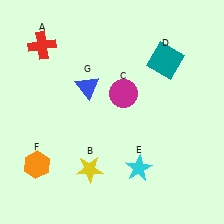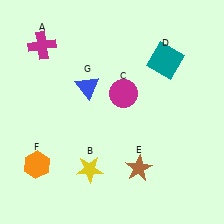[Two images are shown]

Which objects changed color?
A changed from red to magenta. E changed from cyan to brown.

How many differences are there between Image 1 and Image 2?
There are 2 differences between the two images.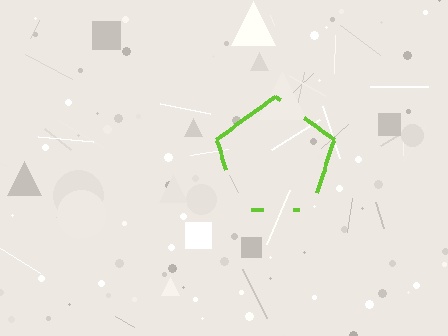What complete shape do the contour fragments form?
The contour fragments form a pentagon.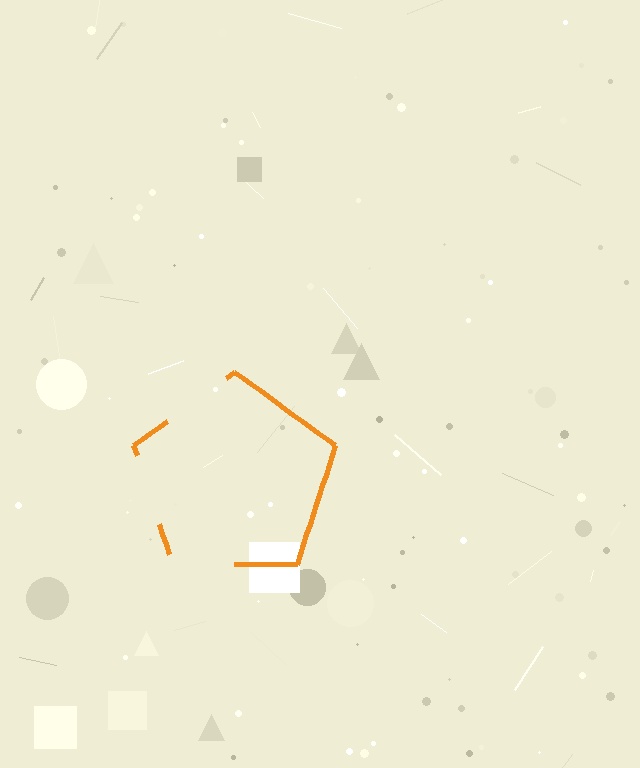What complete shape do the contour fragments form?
The contour fragments form a pentagon.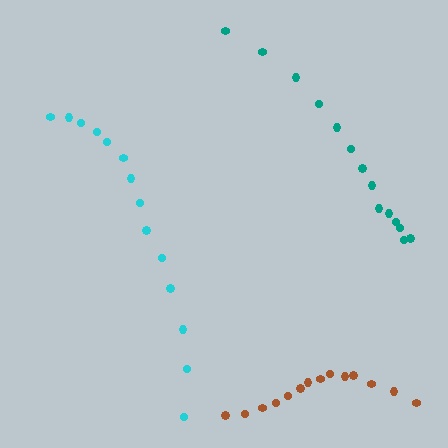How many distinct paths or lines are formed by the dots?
There are 3 distinct paths.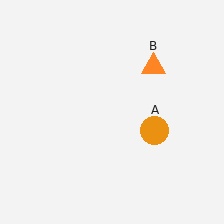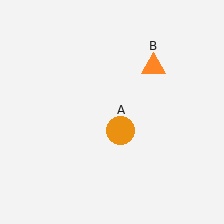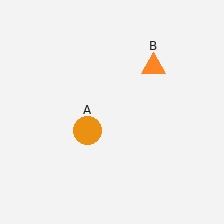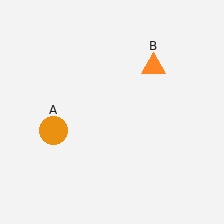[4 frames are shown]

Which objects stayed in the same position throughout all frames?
Orange triangle (object B) remained stationary.